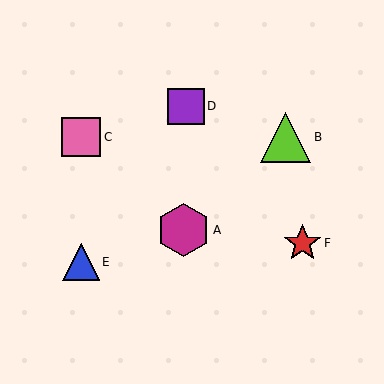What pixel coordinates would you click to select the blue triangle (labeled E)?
Click at (81, 262) to select the blue triangle E.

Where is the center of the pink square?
The center of the pink square is at (81, 137).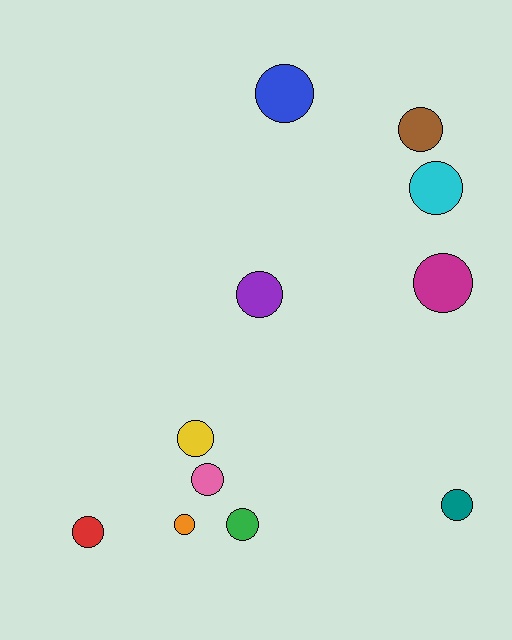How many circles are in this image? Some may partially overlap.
There are 11 circles.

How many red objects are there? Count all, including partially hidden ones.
There is 1 red object.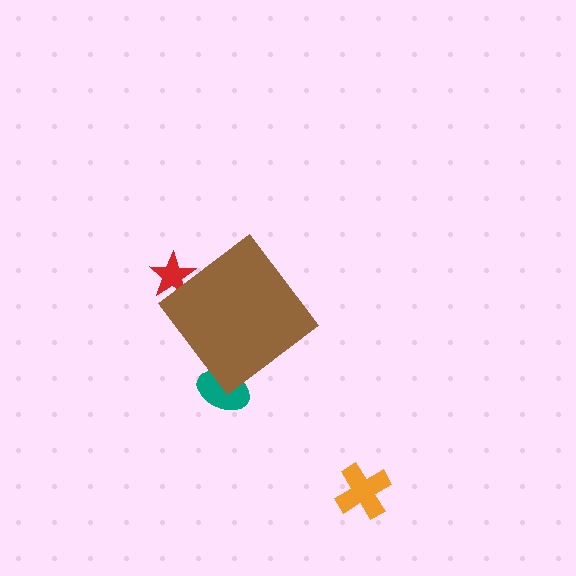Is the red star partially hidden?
Yes, the red star is partially hidden behind the brown diamond.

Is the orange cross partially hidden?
No, the orange cross is fully visible.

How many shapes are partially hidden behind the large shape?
2 shapes are partially hidden.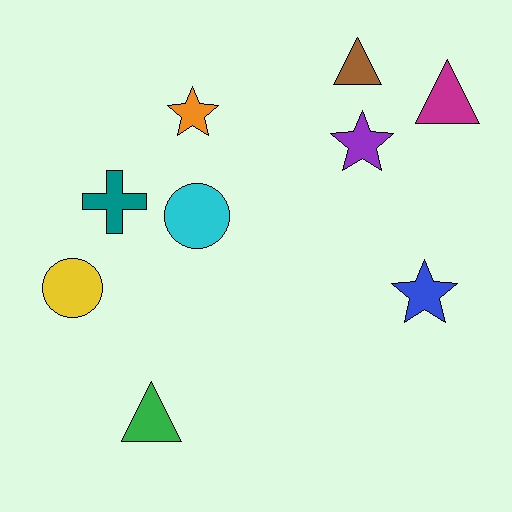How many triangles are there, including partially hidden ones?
There are 3 triangles.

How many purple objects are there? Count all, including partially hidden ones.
There is 1 purple object.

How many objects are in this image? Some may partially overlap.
There are 9 objects.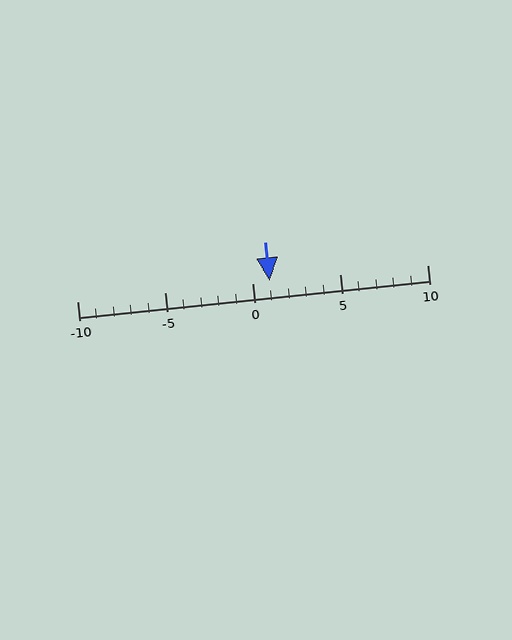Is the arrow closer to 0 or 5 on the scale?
The arrow is closer to 0.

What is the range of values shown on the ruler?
The ruler shows values from -10 to 10.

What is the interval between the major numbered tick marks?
The major tick marks are spaced 5 units apart.